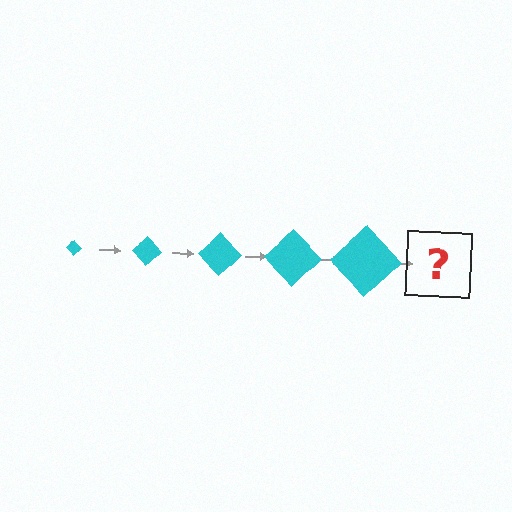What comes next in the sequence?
The next element should be a cyan diamond, larger than the previous one.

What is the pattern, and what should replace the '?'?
The pattern is that the diamond gets progressively larger each step. The '?' should be a cyan diamond, larger than the previous one.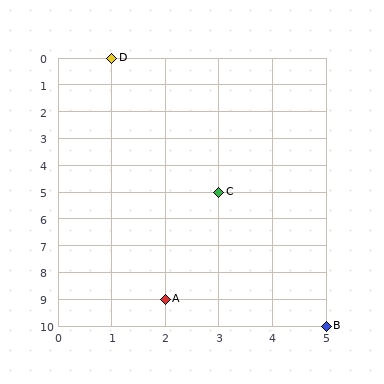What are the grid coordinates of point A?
Point A is at grid coordinates (2, 9).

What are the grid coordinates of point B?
Point B is at grid coordinates (5, 10).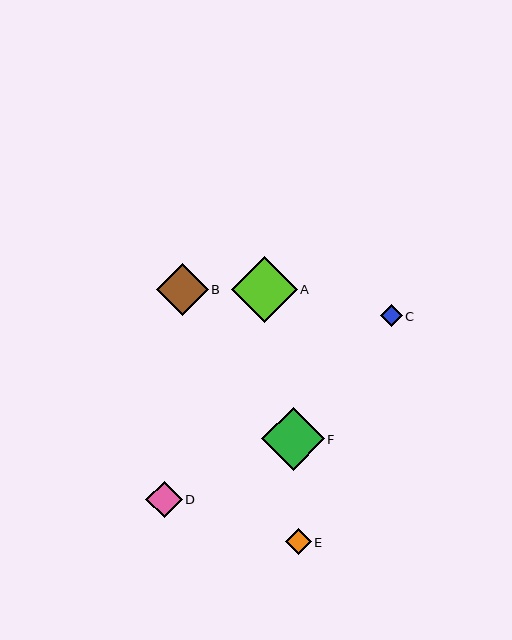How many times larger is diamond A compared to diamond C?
Diamond A is approximately 3.0 times the size of diamond C.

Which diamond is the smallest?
Diamond C is the smallest with a size of approximately 22 pixels.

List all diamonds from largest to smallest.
From largest to smallest: A, F, B, D, E, C.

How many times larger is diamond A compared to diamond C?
Diamond A is approximately 3.0 times the size of diamond C.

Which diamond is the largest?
Diamond A is the largest with a size of approximately 66 pixels.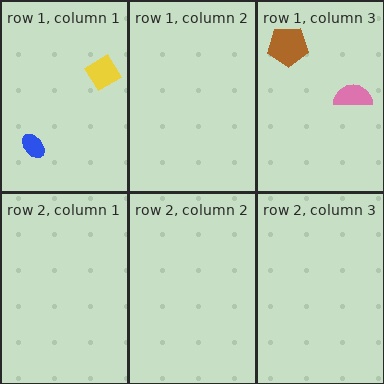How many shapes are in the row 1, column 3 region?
2.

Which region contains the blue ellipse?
The row 1, column 1 region.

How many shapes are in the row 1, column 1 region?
2.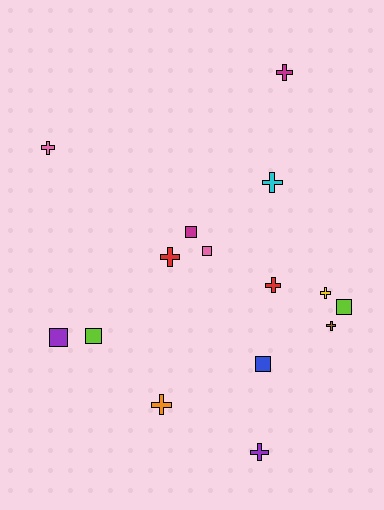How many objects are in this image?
There are 15 objects.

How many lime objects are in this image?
There are 2 lime objects.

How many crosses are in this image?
There are 9 crosses.